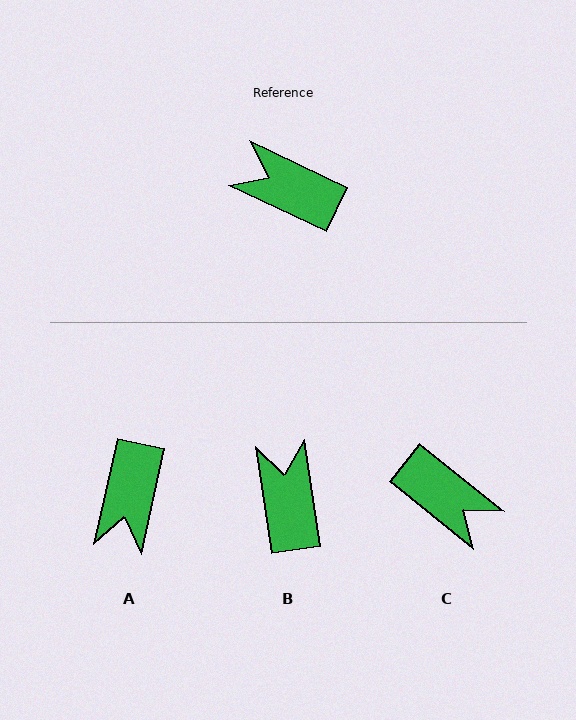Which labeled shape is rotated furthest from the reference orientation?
C, about 166 degrees away.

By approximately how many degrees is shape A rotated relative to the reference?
Approximately 103 degrees counter-clockwise.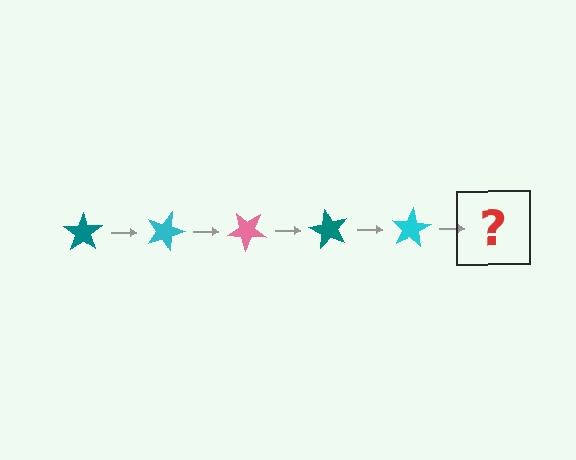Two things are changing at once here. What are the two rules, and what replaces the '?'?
The two rules are that it rotates 20 degrees each step and the color cycles through teal, cyan, and pink. The '?' should be a pink star, rotated 100 degrees from the start.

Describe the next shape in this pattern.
It should be a pink star, rotated 100 degrees from the start.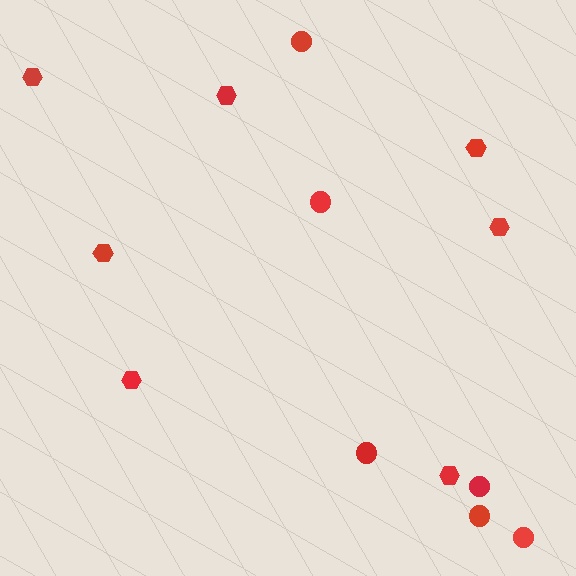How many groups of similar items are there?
There are 2 groups: one group of hexagons (7) and one group of circles (6).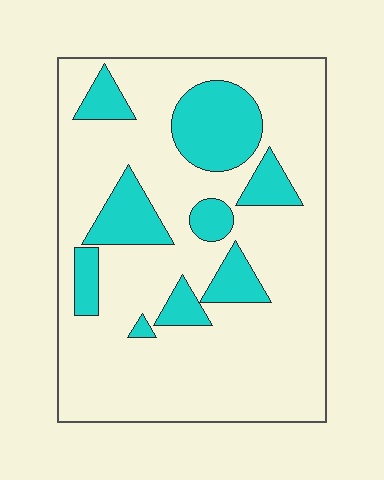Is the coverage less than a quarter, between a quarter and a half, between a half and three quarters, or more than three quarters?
Less than a quarter.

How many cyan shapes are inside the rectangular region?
9.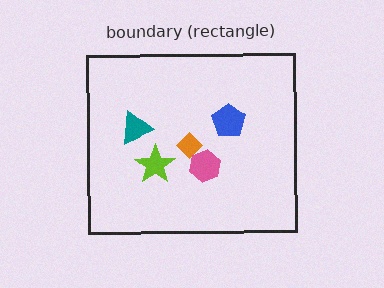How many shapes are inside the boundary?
5 inside, 0 outside.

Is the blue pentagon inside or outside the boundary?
Inside.